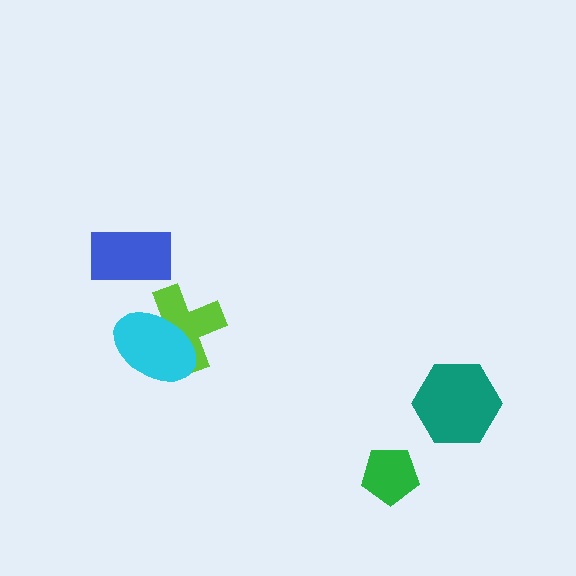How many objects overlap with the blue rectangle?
0 objects overlap with the blue rectangle.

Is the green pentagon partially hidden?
No, no other shape covers it.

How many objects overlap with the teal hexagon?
0 objects overlap with the teal hexagon.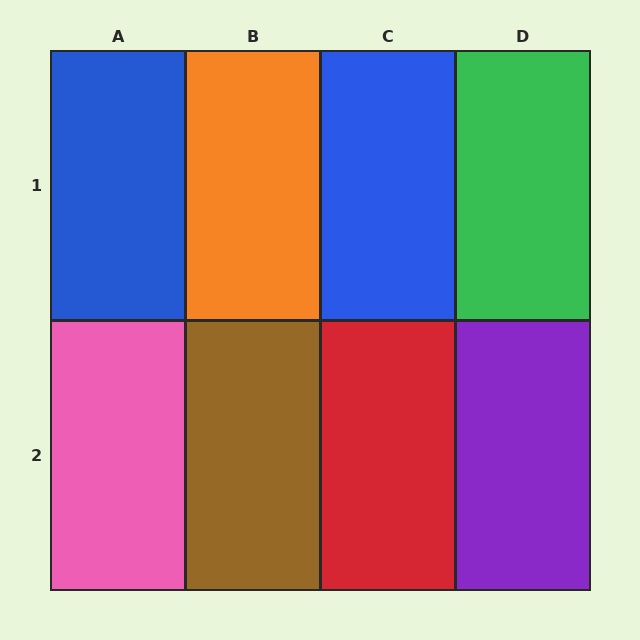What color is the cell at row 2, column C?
Red.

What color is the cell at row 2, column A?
Pink.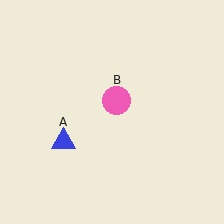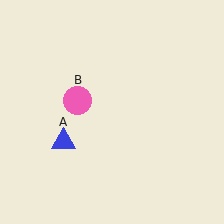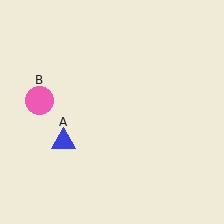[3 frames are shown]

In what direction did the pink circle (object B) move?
The pink circle (object B) moved left.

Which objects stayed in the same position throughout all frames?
Blue triangle (object A) remained stationary.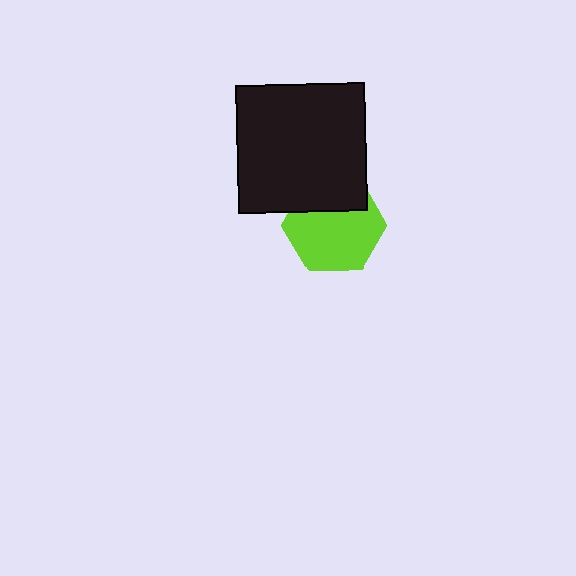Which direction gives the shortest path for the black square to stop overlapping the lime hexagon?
Moving up gives the shortest separation.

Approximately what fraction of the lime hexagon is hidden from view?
Roughly 32% of the lime hexagon is hidden behind the black square.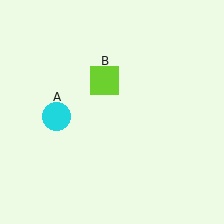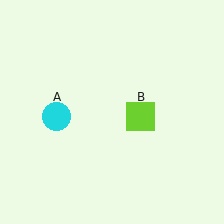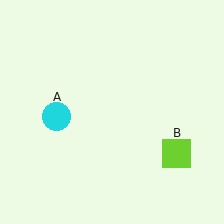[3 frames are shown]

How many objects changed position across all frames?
1 object changed position: lime square (object B).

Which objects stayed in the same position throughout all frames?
Cyan circle (object A) remained stationary.